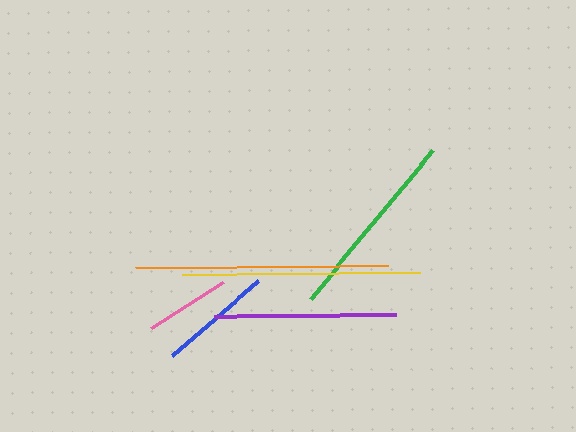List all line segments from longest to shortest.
From longest to shortest: orange, yellow, green, purple, blue, pink.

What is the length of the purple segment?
The purple segment is approximately 182 pixels long.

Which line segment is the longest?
The orange line is the longest at approximately 253 pixels.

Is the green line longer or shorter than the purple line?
The green line is longer than the purple line.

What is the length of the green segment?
The green segment is approximately 193 pixels long.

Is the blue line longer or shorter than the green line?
The green line is longer than the blue line.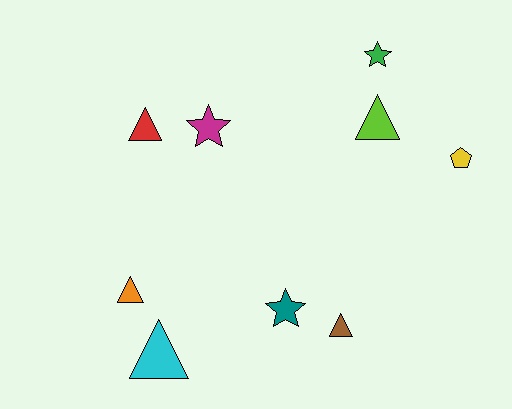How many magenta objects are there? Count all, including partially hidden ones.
There is 1 magenta object.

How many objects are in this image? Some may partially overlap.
There are 9 objects.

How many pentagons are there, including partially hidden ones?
There is 1 pentagon.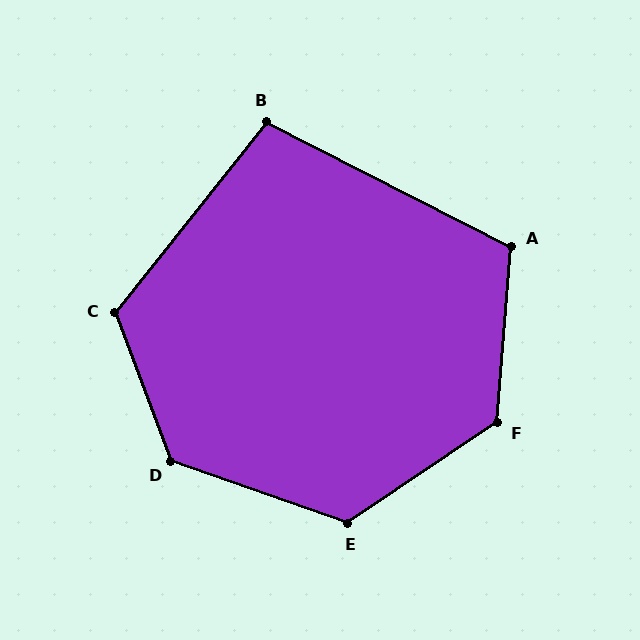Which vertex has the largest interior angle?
D, at approximately 130 degrees.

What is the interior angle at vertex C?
Approximately 121 degrees (obtuse).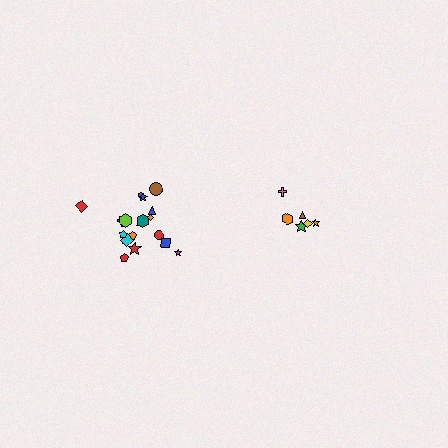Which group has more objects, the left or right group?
The left group.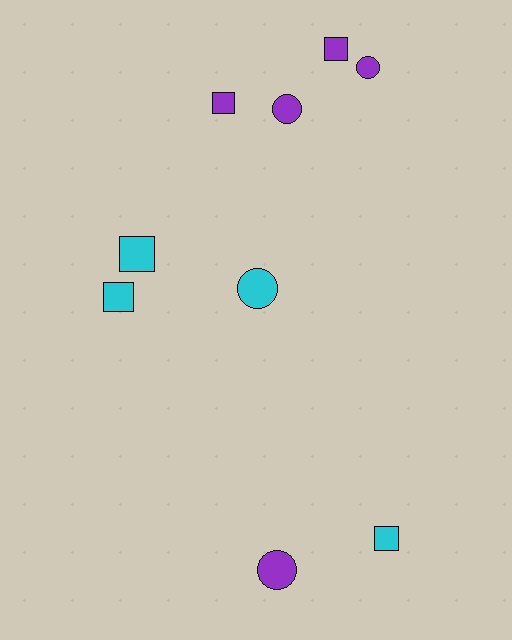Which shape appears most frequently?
Square, with 5 objects.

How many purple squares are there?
There are 2 purple squares.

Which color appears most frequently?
Purple, with 5 objects.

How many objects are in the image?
There are 9 objects.